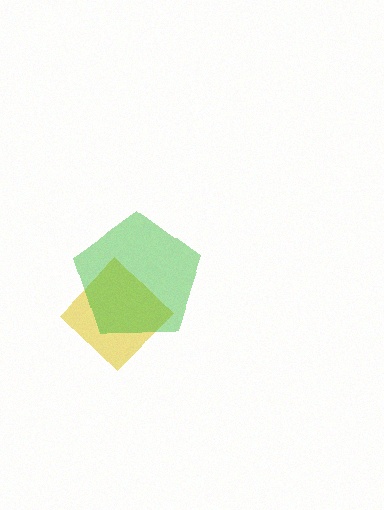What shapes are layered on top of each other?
The layered shapes are: a yellow diamond, a green pentagon.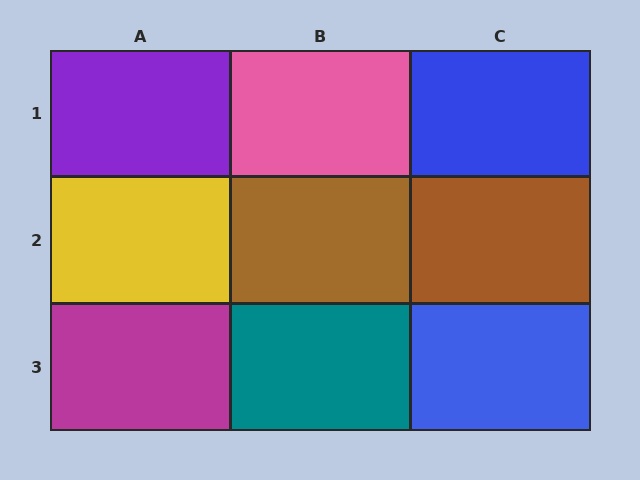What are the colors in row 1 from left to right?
Purple, pink, blue.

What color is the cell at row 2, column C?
Brown.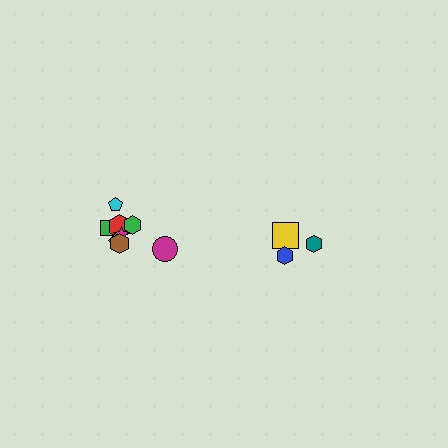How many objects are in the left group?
There are 8 objects.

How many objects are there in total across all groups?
There are 11 objects.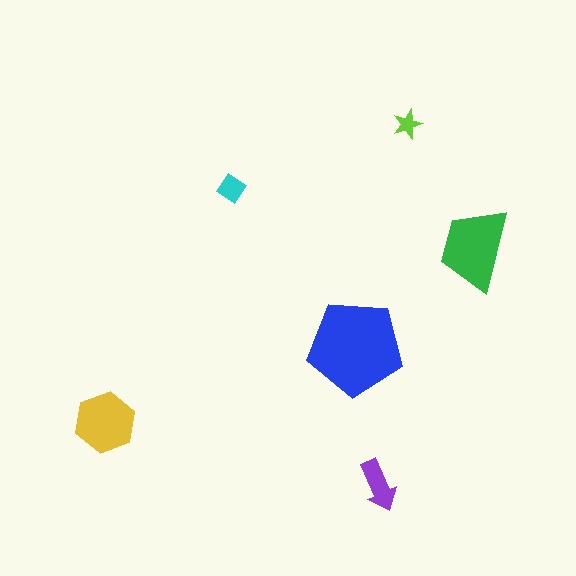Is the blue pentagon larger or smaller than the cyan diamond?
Larger.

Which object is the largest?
The blue pentagon.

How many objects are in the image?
There are 6 objects in the image.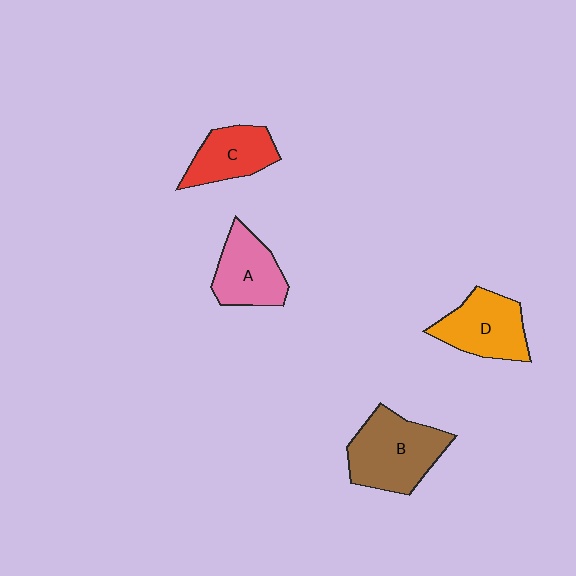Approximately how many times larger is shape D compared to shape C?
Approximately 1.2 times.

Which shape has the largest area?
Shape B (brown).